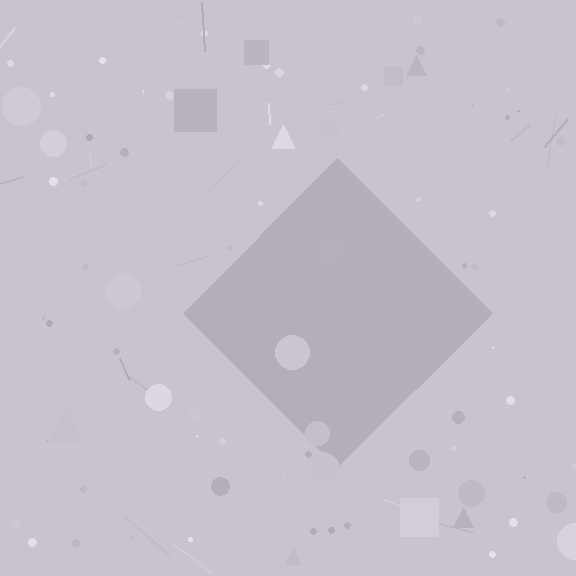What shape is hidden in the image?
A diamond is hidden in the image.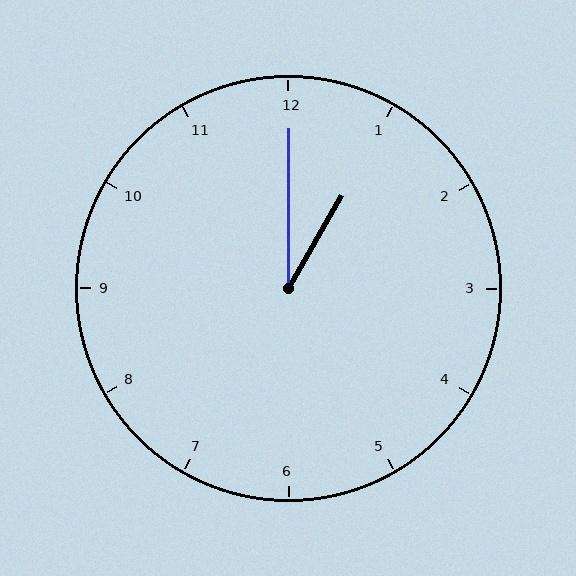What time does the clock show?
1:00.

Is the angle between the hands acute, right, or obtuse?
It is acute.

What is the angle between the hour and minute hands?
Approximately 30 degrees.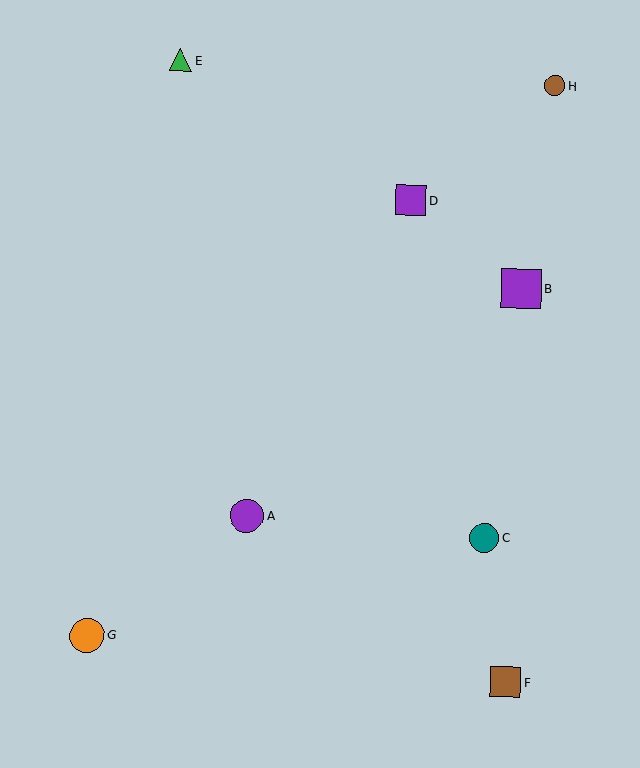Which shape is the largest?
The purple square (labeled B) is the largest.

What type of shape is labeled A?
Shape A is a purple circle.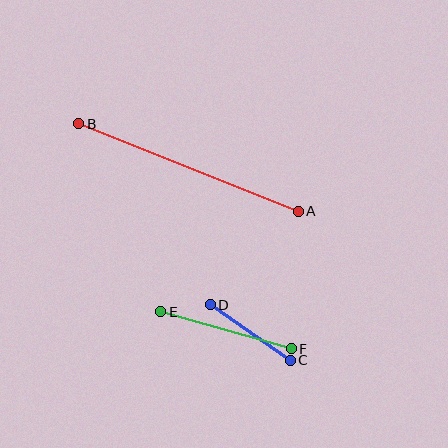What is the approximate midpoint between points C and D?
The midpoint is at approximately (250, 333) pixels.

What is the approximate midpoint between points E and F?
The midpoint is at approximately (226, 330) pixels.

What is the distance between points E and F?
The distance is approximately 136 pixels.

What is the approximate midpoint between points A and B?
The midpoint is at approximately (189, 167) pixels.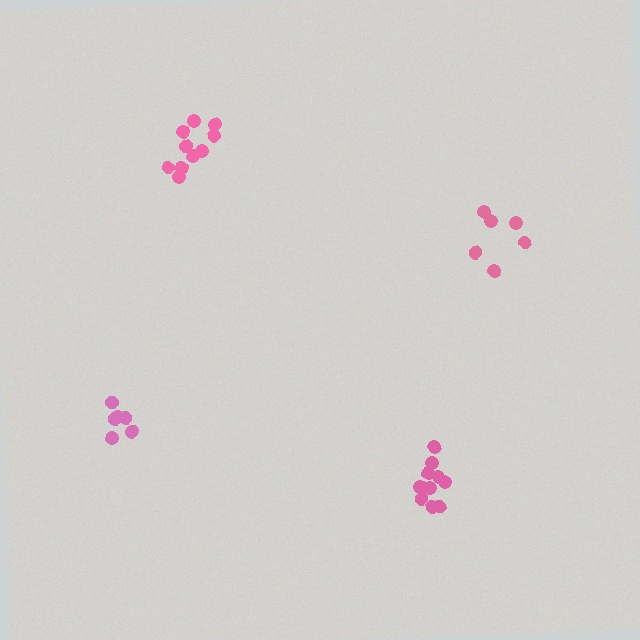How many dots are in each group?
Group 1: 10 dots, Group 2: 6 dots, Group 3: 10 dots, Group 4: 6 dots (32 total).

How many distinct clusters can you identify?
There are 4 distinct clusters.